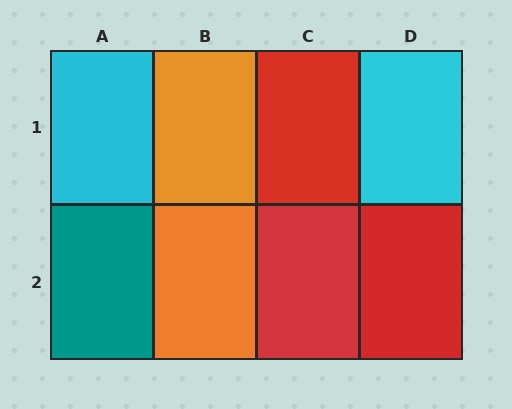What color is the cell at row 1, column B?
Orange.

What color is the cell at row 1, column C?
Red.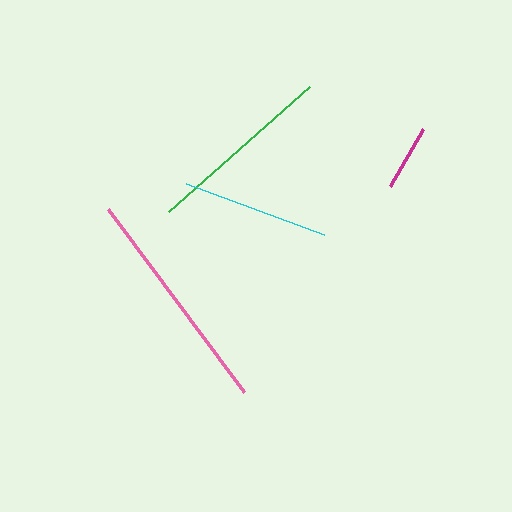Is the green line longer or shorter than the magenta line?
The green line is longer than the magenta line.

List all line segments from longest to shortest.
From longest to shortest: pink, green, cyan, magenta.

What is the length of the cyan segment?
The cyan segment is approximately 147 pixels long.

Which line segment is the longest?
The pink line is the longest at approximately 227 pixels.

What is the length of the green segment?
The green segment is approximately 188 pixels long.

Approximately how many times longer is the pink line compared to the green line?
The pink line is approximately 1.2 times the length of the green line.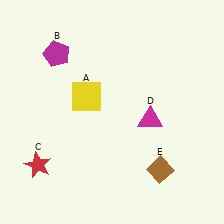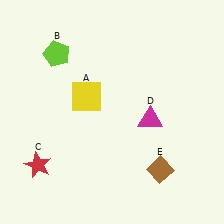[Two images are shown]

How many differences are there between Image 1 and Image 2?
There is 1 difference between the two images.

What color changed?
The pentagon (B) changed from magenta in Image 1 to lime in Image 2.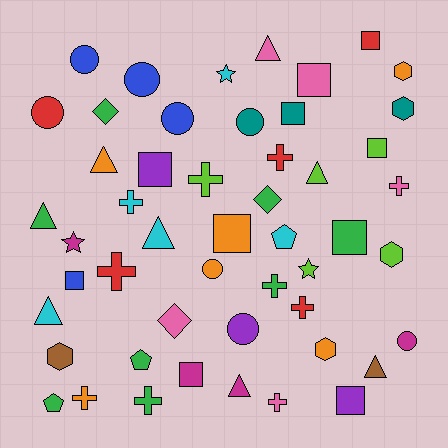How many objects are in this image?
There are 50 objects.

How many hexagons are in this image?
There are 5 hexagons.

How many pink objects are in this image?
There are 5 pink objects.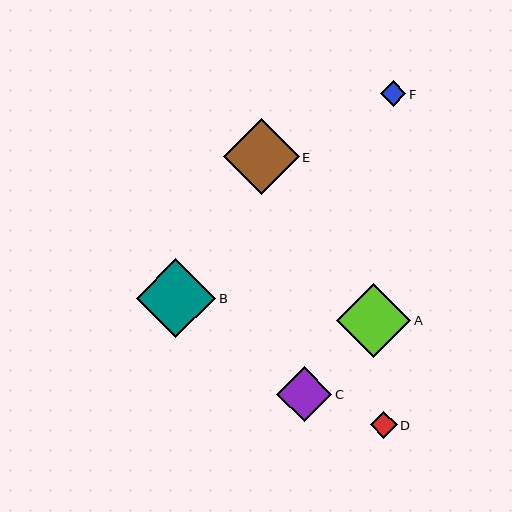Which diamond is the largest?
Diamond B is the largest with a size of approximately 79 pixels.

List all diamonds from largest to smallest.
From largest to smallest: B, E, A, C, D, F.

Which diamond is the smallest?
Diamond F is the smallest with a size of approximately 25 pixels.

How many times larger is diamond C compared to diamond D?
Diamond C is approximately 2.0 times the size of diamond D.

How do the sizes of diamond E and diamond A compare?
Diamond E and diamond A are approximately the same size.